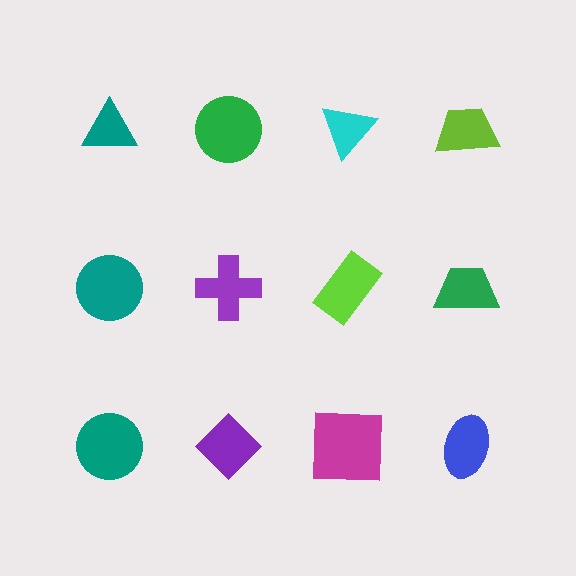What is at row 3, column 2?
A purple diamond.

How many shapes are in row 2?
4 shapes.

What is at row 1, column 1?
A teal triangle.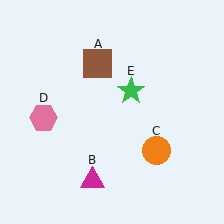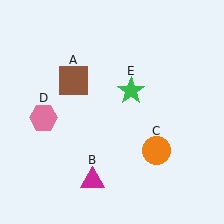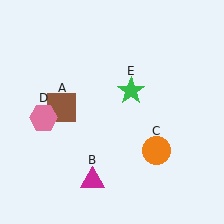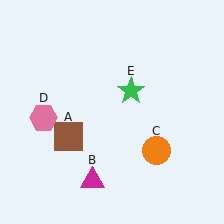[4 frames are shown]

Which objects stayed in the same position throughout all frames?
Magenta triangle (object B) and orange circle (object C) and pink hexagon (object D) and green star (object E) remained stationary.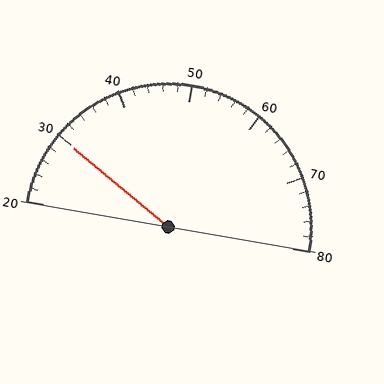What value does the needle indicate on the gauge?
The needle indicates approximately 30.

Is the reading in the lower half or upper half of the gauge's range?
The reading is in the lower half of the range (20 to 80).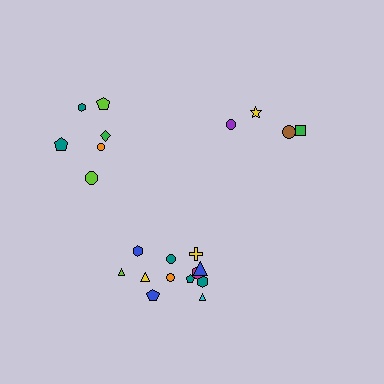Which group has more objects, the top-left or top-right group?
The top-left group.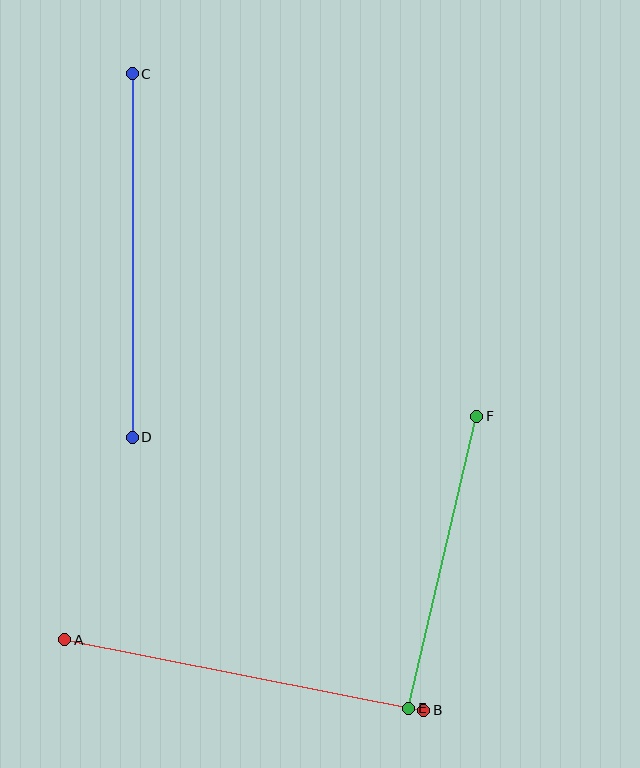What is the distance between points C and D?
The distance is approximately 363 pixels.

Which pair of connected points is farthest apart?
Points A and B are farthest apart.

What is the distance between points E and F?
The distance is approximately 300 pixels.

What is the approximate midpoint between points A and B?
The midpoint is at approximately (244, 675) pixels.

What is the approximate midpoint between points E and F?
The midpoint is at approximately (443, 562) pixels.